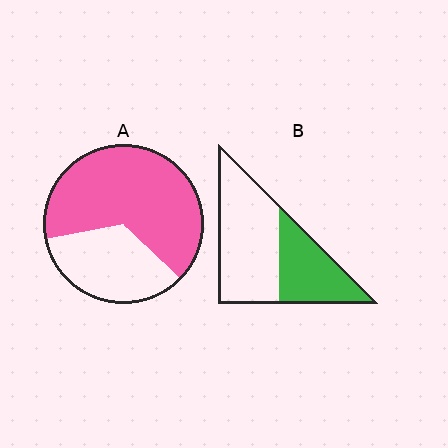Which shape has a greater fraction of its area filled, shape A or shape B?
Shape A.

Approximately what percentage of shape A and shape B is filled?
A is approximately 65% and B is approximately 40%.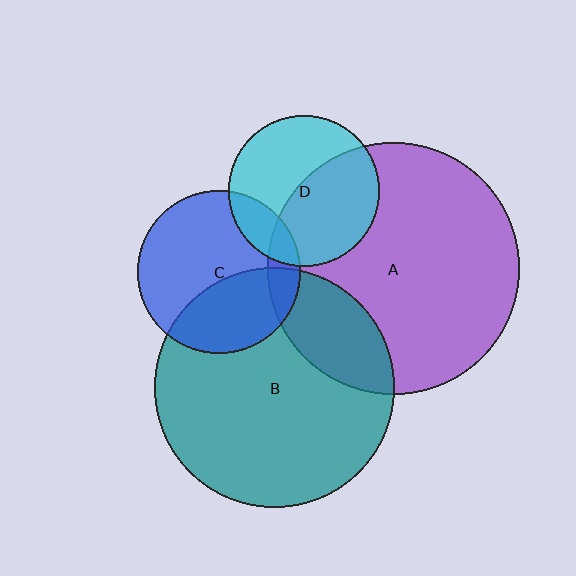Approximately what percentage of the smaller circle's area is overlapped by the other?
Approximately 15%.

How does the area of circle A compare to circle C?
Approximately 2.4 times.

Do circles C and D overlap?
Yes.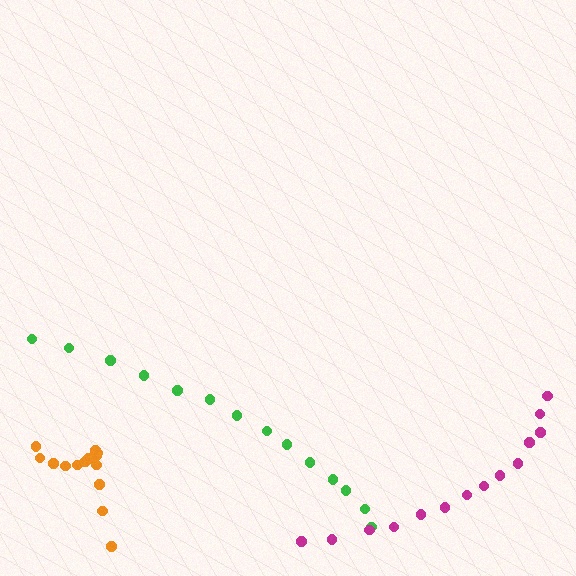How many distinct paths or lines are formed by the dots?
There are 3 distinct paths.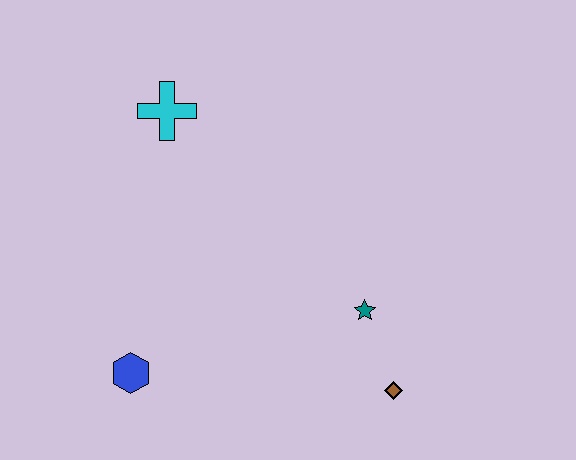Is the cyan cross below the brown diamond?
No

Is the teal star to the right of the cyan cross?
Yes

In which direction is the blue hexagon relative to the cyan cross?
The blue hexagon is below the cyan cross.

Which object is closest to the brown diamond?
The teal star is closest to the brown diamond.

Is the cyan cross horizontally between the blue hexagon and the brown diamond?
Yes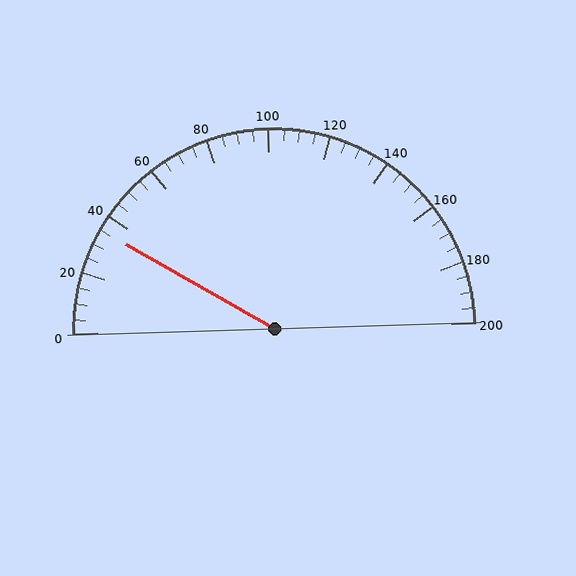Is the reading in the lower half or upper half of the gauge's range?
The reading is in the lower half of the range (0 to 200).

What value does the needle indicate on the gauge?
The needle indicates approximately 35.